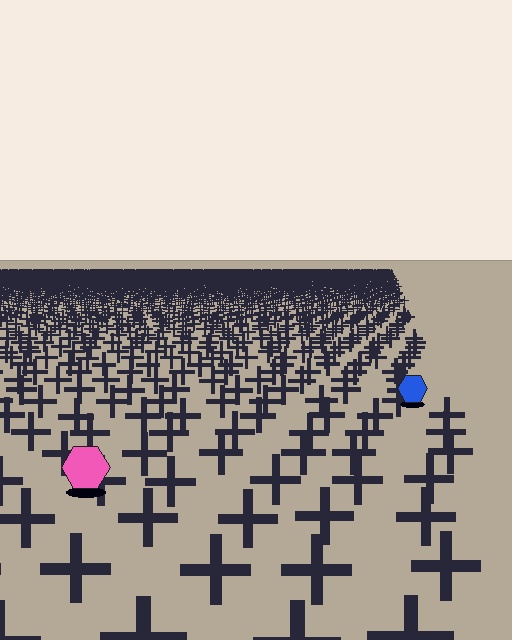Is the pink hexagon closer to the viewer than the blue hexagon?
Yes. The pink hexagon is closer — you can tell from the texture gradient: the ground texture is coarser near it.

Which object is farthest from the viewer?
The blue hexagon is farthest from the viewer. It appears smaller and the ground texture around it is denser.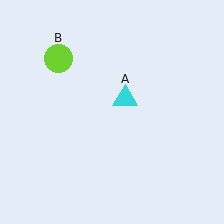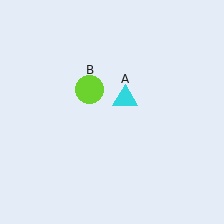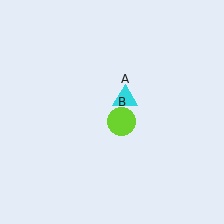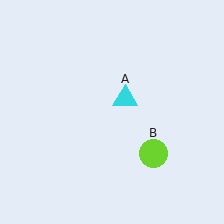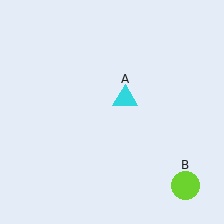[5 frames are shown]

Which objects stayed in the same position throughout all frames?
Cyan triangle (object A) remained stationary.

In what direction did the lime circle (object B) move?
The lime circle (object B) moved down and to the right.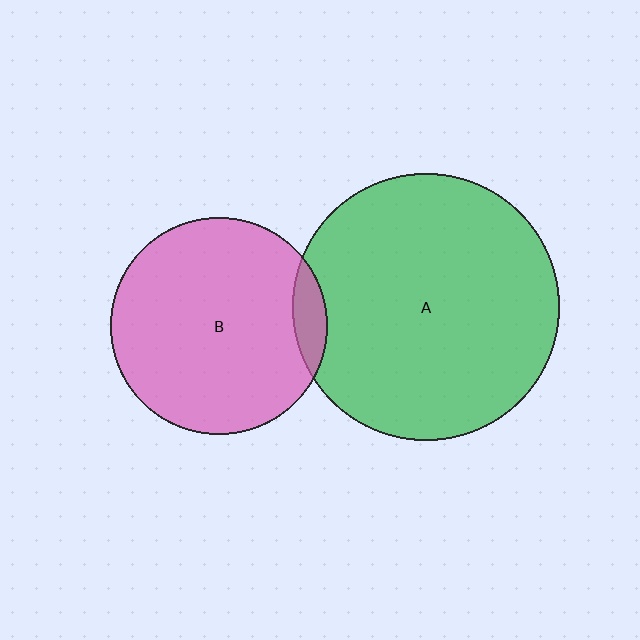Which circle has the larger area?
Circle A (green).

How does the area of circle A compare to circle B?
Approximately 1.5 times.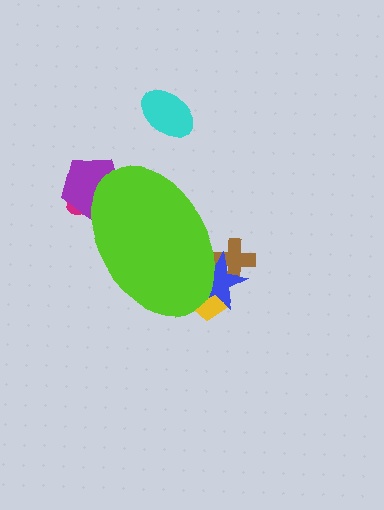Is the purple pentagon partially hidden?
Yes, the purple pentagon is partially hidden behind the lime ellipse.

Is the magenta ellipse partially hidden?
Yes, the magenta ellipse is partially hidden behind the lime ellipse.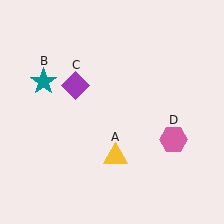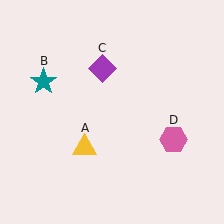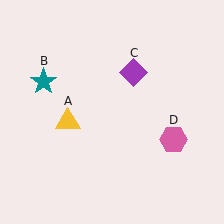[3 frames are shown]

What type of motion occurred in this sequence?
The yellow triangle (object A), purple diamond (object C) rotated clockwise around the center of the scene.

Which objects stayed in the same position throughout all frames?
Teal star (object B) and pink hexagon (object D) remained stationary.